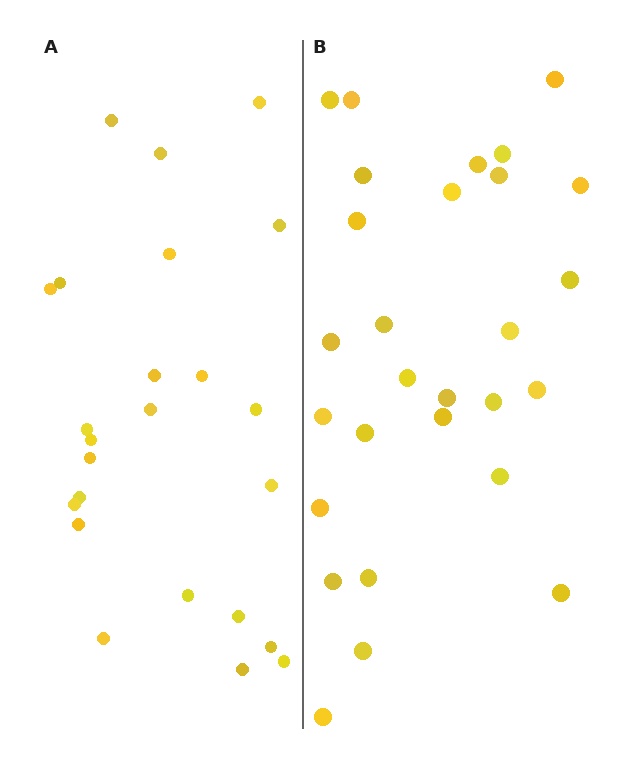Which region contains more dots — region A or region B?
Region B (the right region) has more dots.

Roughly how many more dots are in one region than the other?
Region B has about 4 more dots than region A.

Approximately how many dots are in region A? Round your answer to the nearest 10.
About 20 dots. (The exact count is 24, which rounds to 20.)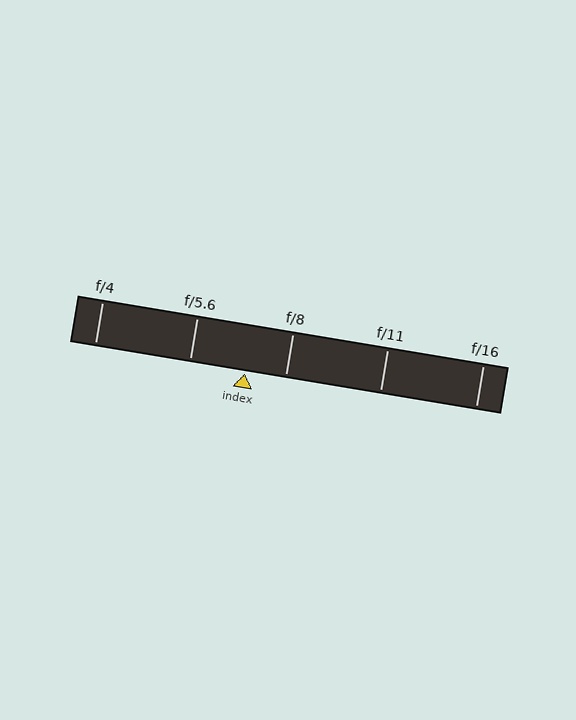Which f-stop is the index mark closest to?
The index mark is closest to f/8.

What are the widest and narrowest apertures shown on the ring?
The widest aperture shown is f/4 and the narrowest is f/16.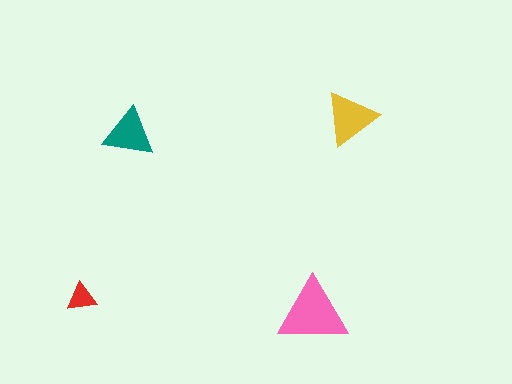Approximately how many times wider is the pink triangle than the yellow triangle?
About 1.5 times wider.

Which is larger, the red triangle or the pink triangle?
The pink one.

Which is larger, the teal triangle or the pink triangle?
The pink one.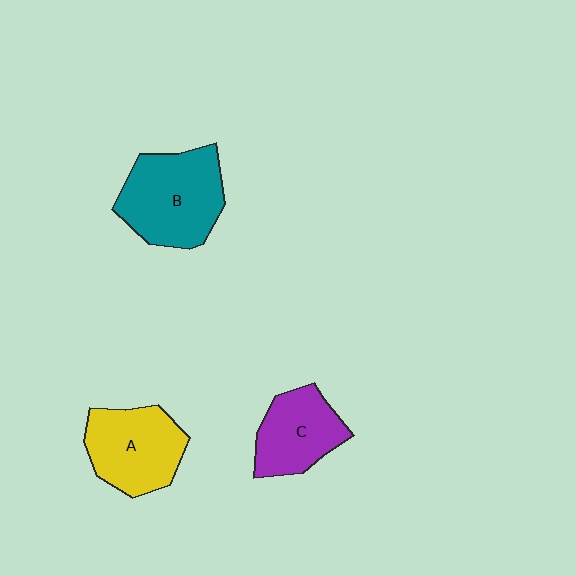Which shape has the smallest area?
Shape C (purple).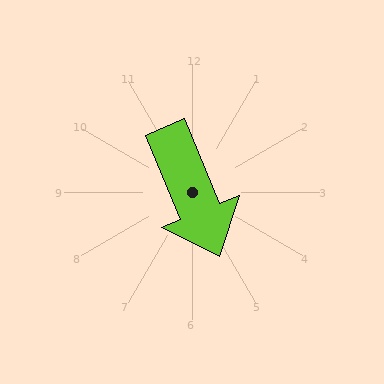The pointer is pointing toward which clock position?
Roughly 5 o'clock.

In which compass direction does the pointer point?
Southeast.